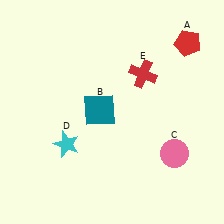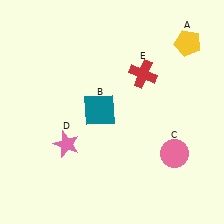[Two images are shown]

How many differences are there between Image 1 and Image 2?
There are 2 differences between the two images.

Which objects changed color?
A changed from red to yellow. D changed from cyan to pink.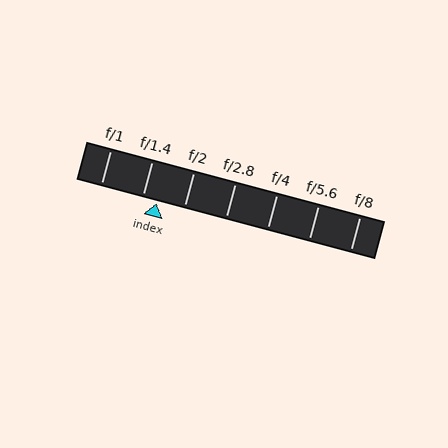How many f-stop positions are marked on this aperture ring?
There are 7 f-stop positions marked.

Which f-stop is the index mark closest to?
The index mark is closest to f/1.4.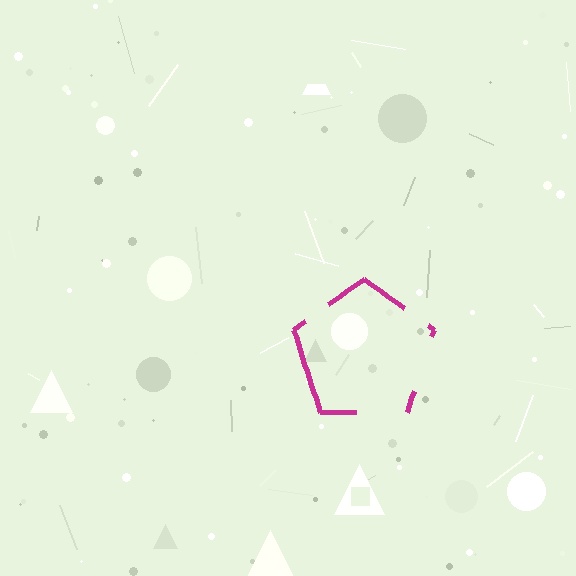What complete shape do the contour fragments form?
The contour fragments form a pentagon.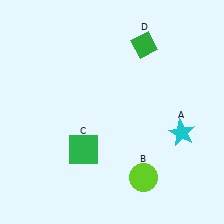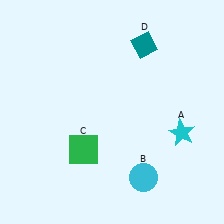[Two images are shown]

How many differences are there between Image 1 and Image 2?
There are 2 differences between the two images.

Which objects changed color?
B changed from lime to cyan. D changed from green to teal.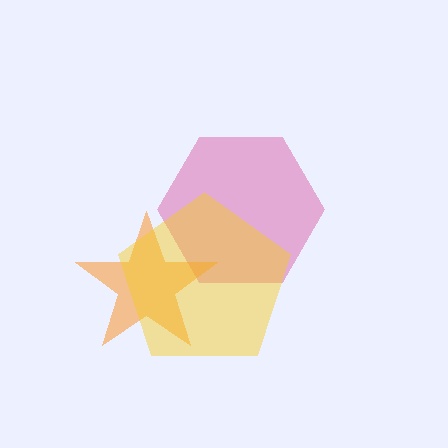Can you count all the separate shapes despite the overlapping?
Yes, there are 3 separate shapes.